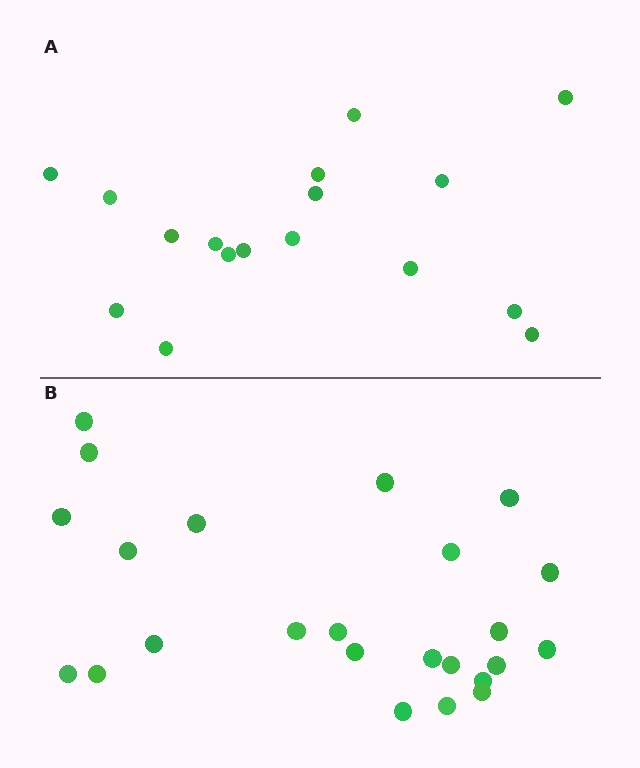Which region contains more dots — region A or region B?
Region B (the bottom region) has more dots.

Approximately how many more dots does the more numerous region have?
Region B has roughly 8 or so more dots than region A.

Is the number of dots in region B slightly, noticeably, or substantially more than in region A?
Region B has noticeably more, but not dramatically so. The ratio is roughly 1.4 to 1.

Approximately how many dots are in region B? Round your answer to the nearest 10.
About 20 dots. (The exact count is 24, which rounds to 20.)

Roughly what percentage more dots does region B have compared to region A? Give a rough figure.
About 40% more.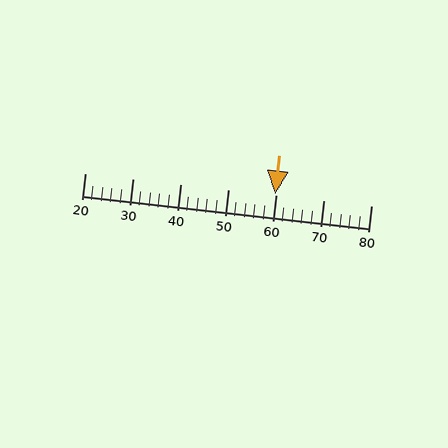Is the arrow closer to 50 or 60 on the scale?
The arrow is closer to 60.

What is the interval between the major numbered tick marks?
The major tick marks are spaced 10 units apart.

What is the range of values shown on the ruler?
The ruler shows values from 20 to 80.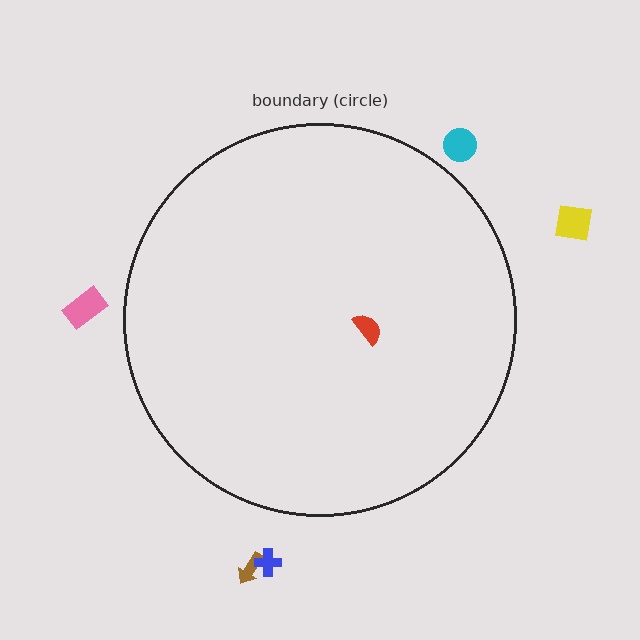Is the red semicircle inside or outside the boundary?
Inside.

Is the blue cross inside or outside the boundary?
Outside.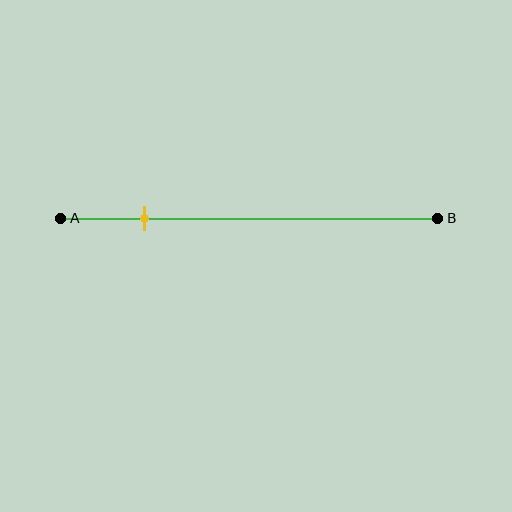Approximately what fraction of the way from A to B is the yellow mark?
The yellow mark is approximately 20% of the way from A to B.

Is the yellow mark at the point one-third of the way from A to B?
No, the mark is at about 20% from A, not at the 33% one-third point.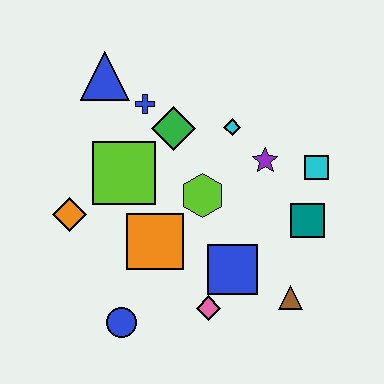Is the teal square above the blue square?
Yes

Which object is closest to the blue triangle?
The blue cross is closest to the blue triangle.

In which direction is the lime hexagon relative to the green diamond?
The lime hexagon is below the green diamond.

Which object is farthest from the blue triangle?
The brown triangle is farthest from the blue triangle.